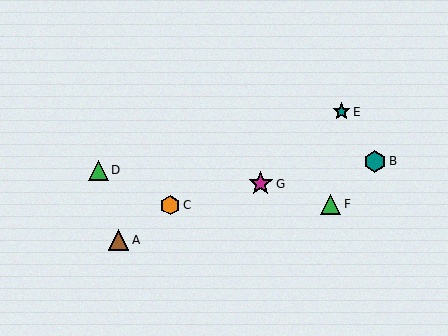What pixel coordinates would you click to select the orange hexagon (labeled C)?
Click at (170, 205) to select the orange hexagon C.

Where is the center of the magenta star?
The center of the magenta star is at (261, 184).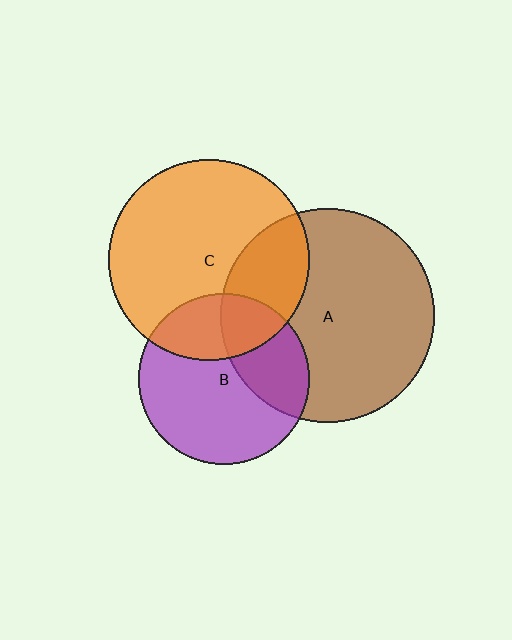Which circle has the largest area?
Circle A (brown).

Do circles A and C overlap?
Yes.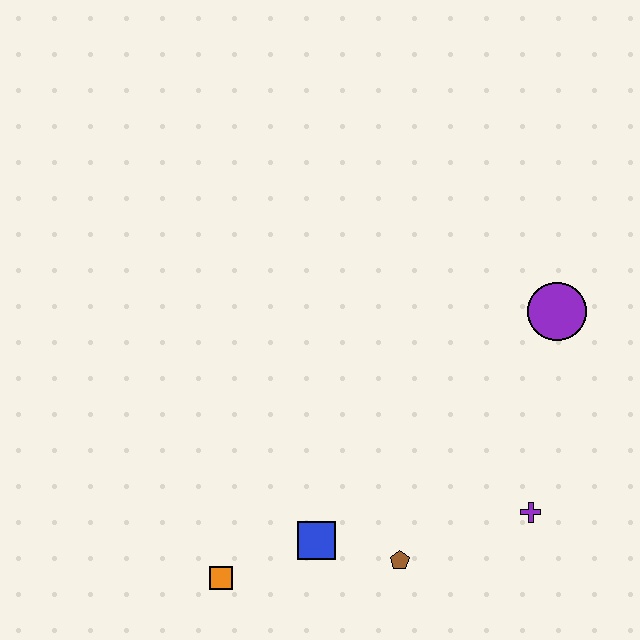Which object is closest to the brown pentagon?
The blue square is closest to the brown pentagon.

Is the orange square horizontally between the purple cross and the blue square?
No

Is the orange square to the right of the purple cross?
No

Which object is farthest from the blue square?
The purple circle is farthest from the blue square.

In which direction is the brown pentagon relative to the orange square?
The brown pentagon is to the right of the orange square.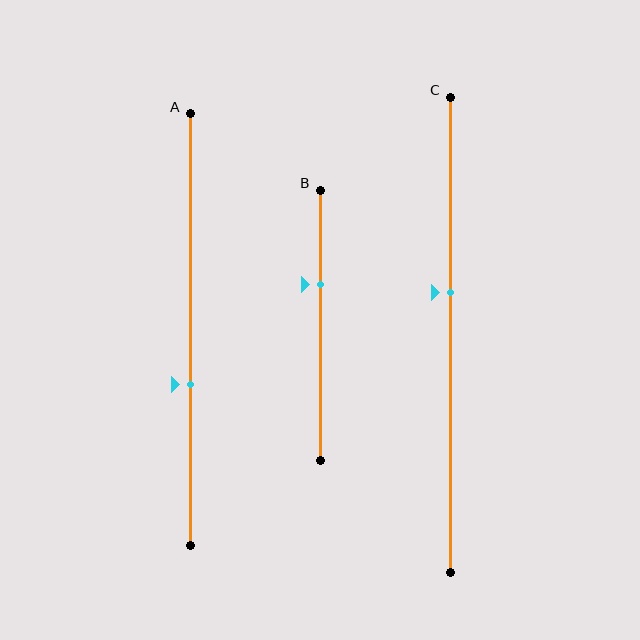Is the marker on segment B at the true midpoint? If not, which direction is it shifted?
No, the marker on segment B is shifted upward by about 15% of the segment length.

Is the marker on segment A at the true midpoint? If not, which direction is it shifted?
No, the marker on segment A is shifted downward by about 13% of the segment length.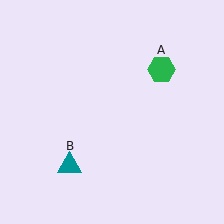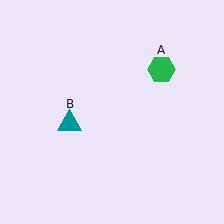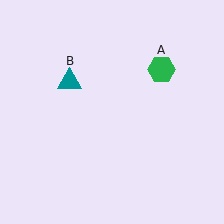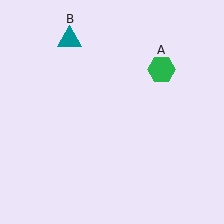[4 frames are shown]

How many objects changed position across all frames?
1 object changed position: teal triangle (object B).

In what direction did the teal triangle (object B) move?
The teal triangle (object B) moved up.